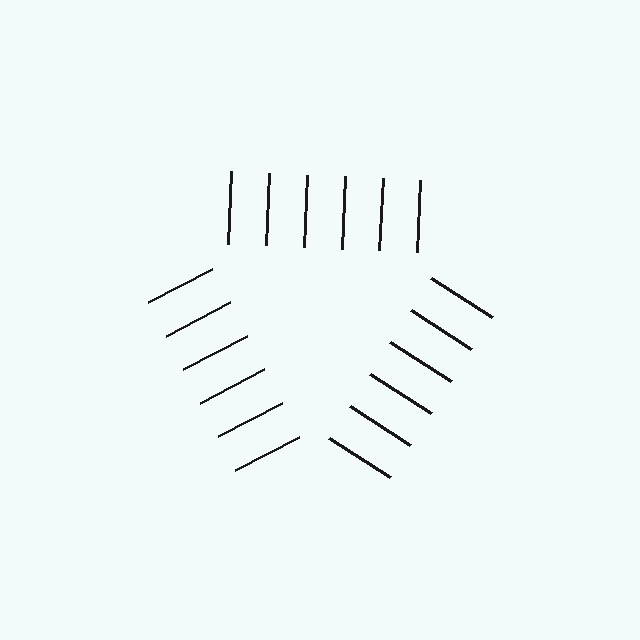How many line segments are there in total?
18 — 6 along each of the 3 edges.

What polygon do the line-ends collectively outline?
An illusory triangle — the line segments terminate on its edges but no continuous stroke is drawn.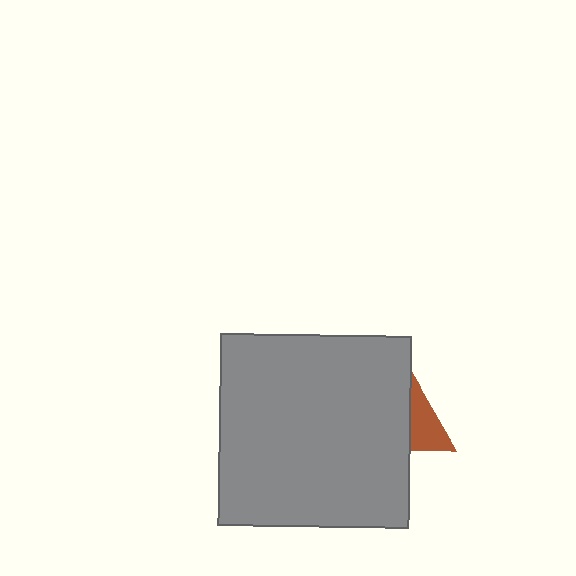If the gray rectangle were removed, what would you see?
You would see the complete brown triangle.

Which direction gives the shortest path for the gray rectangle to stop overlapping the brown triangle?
Moving left gives the shortest separation.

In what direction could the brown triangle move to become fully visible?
The brown triangle could move right. That would shift it out from behind the gray rectangle entirely.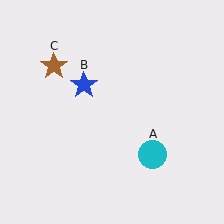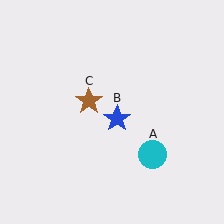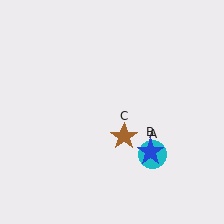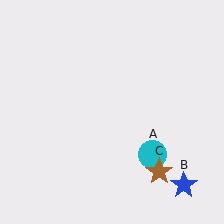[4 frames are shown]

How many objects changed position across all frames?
2 objects changed position: blue star (object B), brown star (object C).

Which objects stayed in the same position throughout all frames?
Cyan circle (object A) remained stationary.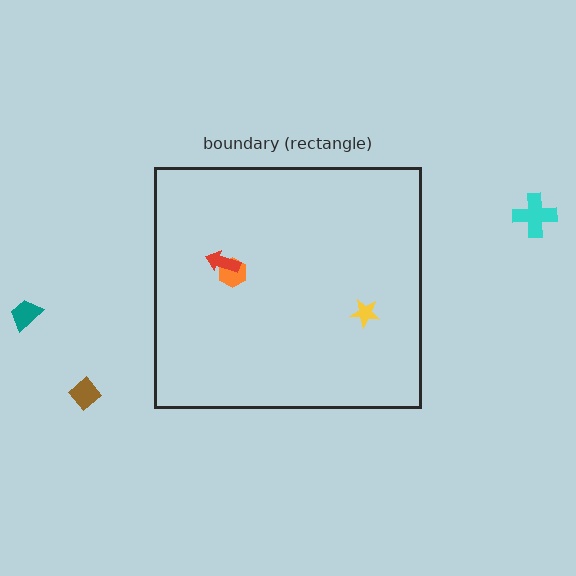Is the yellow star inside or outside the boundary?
Inside.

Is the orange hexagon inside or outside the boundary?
Inside.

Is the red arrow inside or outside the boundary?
Inside.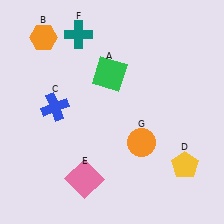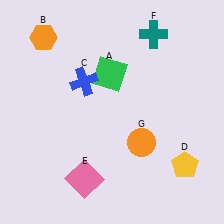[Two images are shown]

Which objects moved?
The objects that moved are: the blue cross (C), the teal cross (F).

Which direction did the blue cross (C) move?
The blue cross (C) moved right.